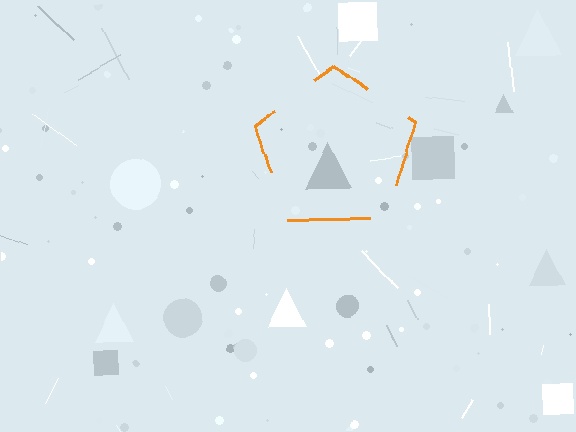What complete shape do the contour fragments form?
The contour fragments form a pentagon.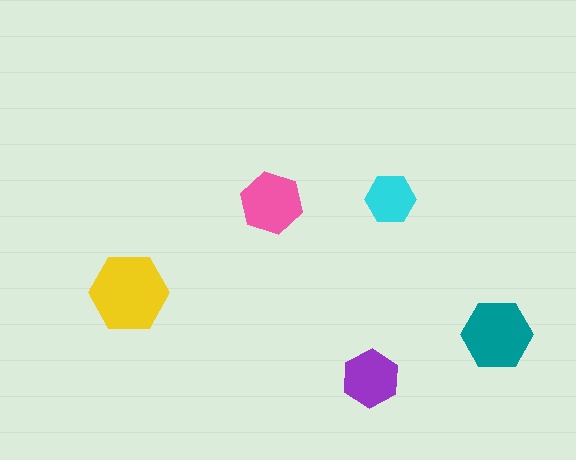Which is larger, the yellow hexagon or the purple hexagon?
The yellow one.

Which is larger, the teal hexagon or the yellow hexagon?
The yellow one.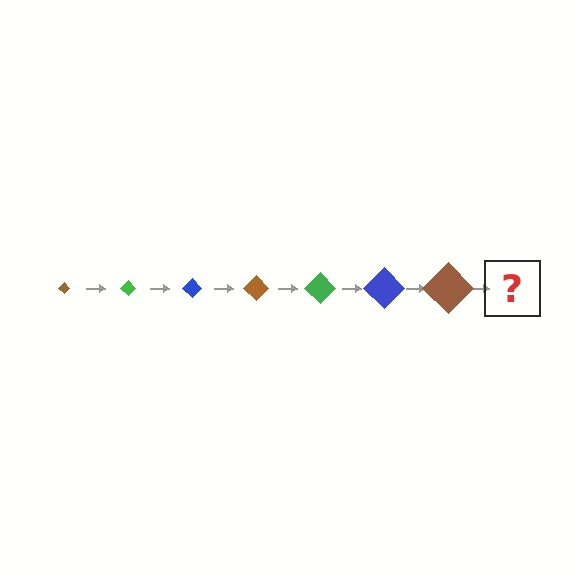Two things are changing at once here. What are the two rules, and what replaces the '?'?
The two rules are that the diamond grows larger each step and the color cycles through brown, green, and blue. The '?' should be a green diamond, larger than the previous one.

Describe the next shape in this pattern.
It should be a green diamond, larger than the previous one.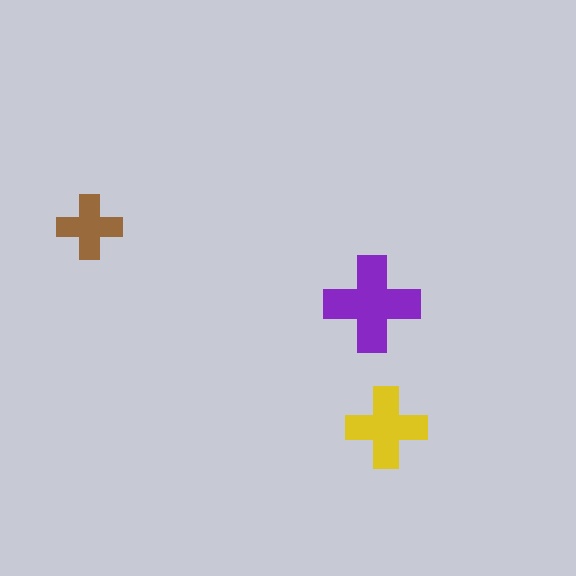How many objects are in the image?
There are 3 objects in the image.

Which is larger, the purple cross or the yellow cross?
The purple one.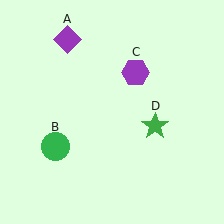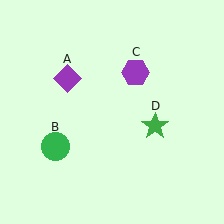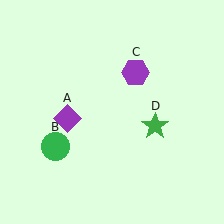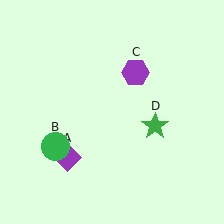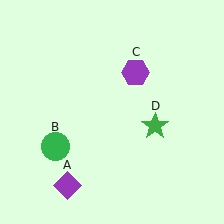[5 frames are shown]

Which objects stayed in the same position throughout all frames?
Green circle (object B) and purple hexagon (object C) and green star (object D) remained stationary.